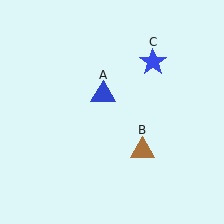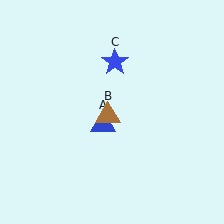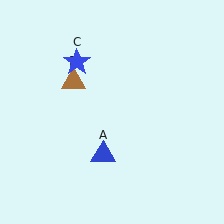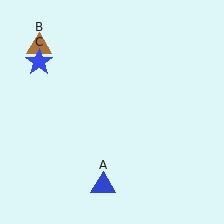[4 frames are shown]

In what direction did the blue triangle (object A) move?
The blue triangle (object A) moved down.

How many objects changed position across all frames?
3 objects changed position: blue triangle (object A), brown triangle (object B), blue star (object C).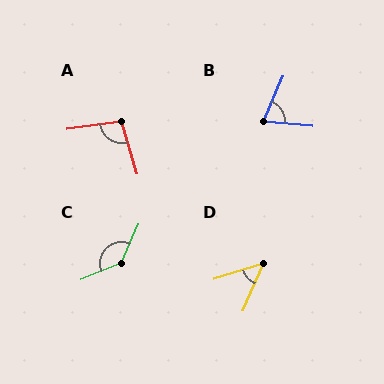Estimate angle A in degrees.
Approximately 99 degrees.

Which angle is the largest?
C, at approximately 136 degrees.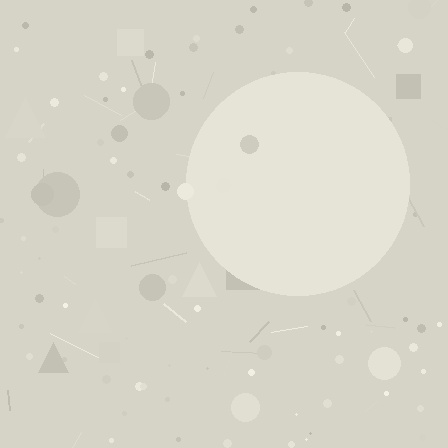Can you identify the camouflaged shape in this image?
The camouflaged shape is a circle.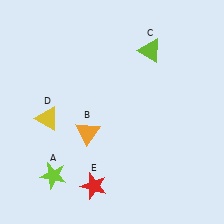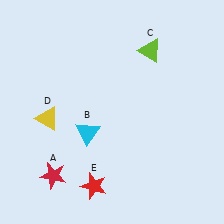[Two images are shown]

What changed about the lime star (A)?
In Image 1, A is lime. In Image 2, it changed to red.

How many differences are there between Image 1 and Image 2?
There are 2 differences between the two images.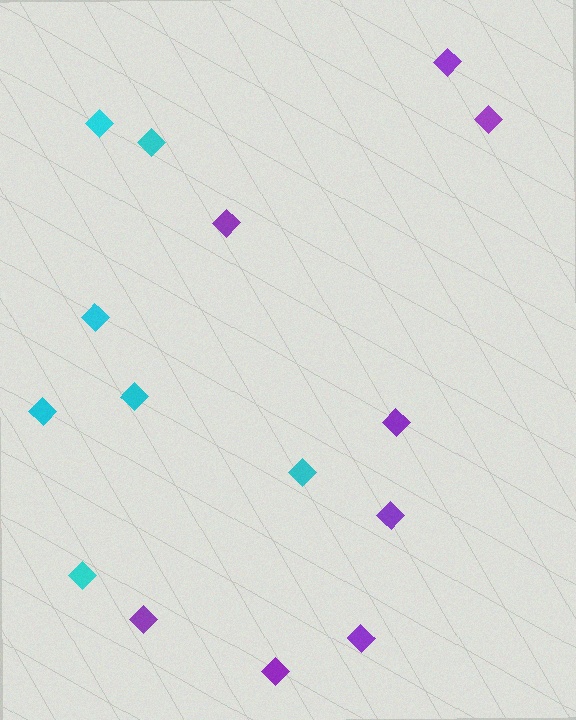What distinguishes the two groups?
There are 2 groups: one group of purple diamonds (8) and one group of cyan diamonds (7).